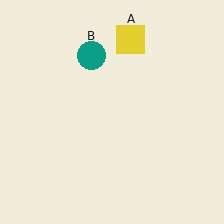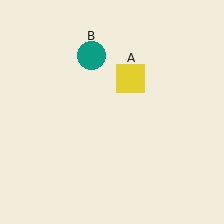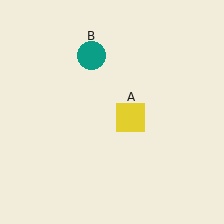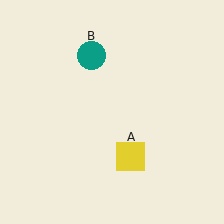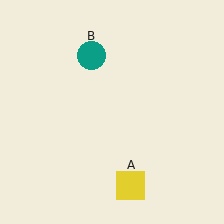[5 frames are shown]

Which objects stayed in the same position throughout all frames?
Teal circle (object B) remained stationary.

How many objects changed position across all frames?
1 object changed position: yellow square (object A).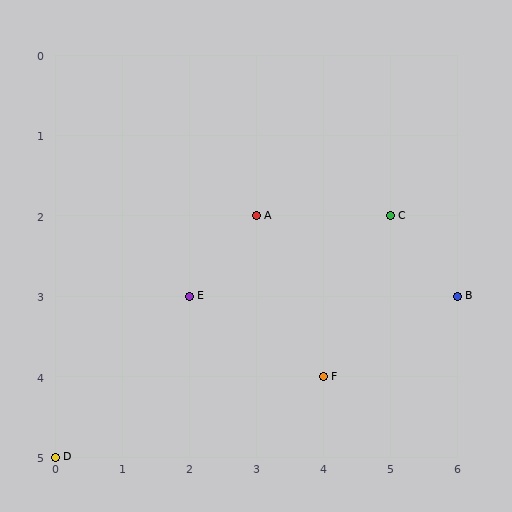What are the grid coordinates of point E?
Point E is at grid coordinates (2, 3).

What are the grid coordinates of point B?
Point B is at grid coordinates (6, 3).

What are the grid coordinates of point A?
Point A is at grid coordinates (3, 2).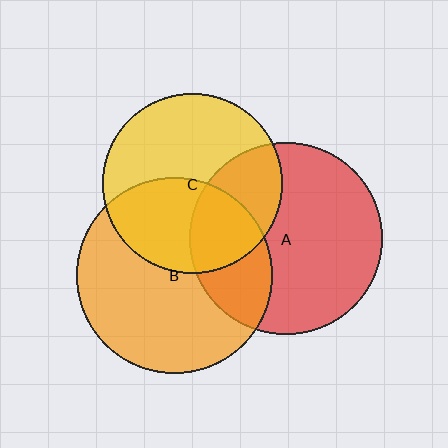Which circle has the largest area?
Circle B (orange).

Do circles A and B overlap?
Yes.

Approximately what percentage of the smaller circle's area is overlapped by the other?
Approximately 30%.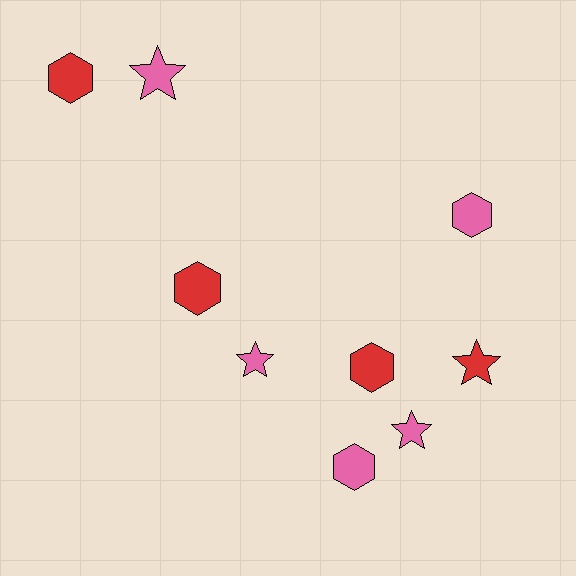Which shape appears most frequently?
Hexagon, with 5 objects.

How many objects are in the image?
There are 9 objects.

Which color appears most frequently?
Pink, with 5 objects.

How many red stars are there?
There is 1 red star.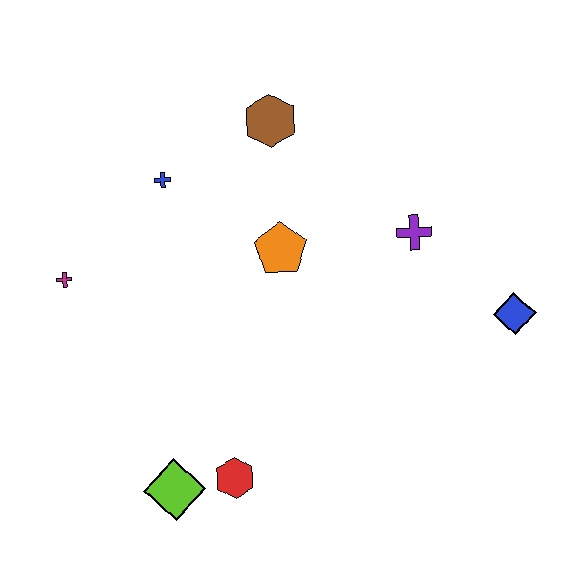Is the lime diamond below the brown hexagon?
Yes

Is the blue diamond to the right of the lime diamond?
Yes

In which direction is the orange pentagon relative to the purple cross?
The orange pentagon is to the left of the purple cross.